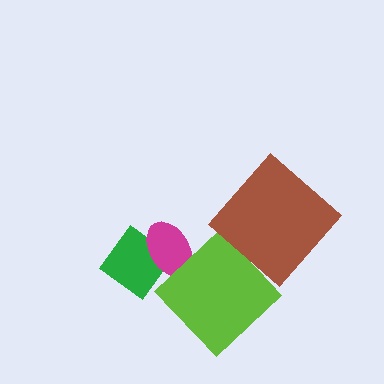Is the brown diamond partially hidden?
No, no other shape covers it.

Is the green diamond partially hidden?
Yes, it is partially covered by another shape.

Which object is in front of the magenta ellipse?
The lime diamond is in front of the magenta ellipse.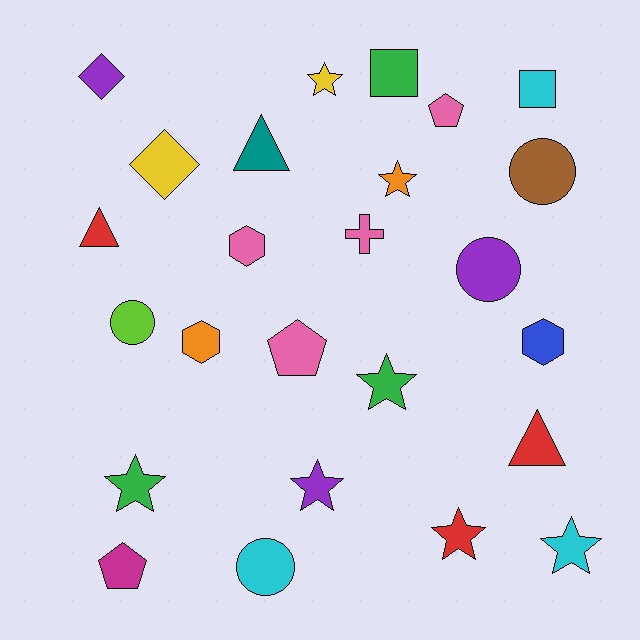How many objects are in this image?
There are 25 objects.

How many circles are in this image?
There are 4 circles.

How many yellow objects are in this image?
There are 2 yellow objects.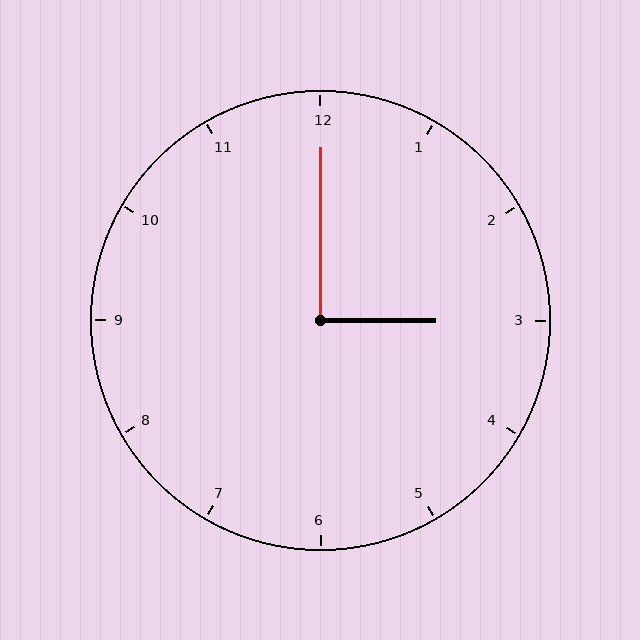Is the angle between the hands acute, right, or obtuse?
It is right.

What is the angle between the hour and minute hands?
Approximately 90 degrees.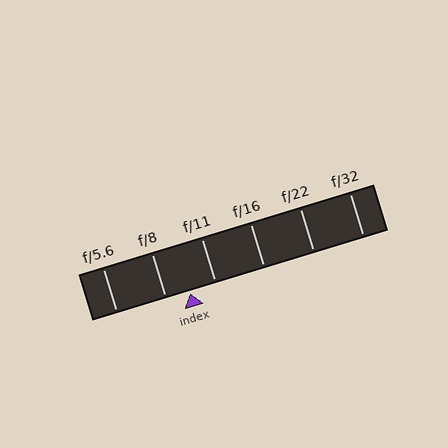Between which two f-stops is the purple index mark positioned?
The index mark is between f/8 and f/11.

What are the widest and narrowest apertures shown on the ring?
The widest aperture shown is f/5.6 and the narrowest is f/32.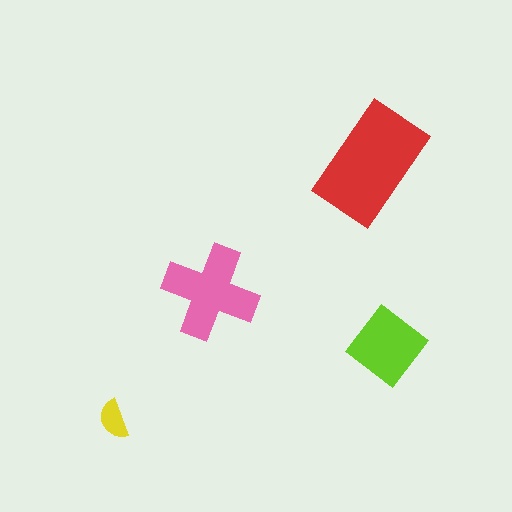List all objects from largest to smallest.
The red rectangle, the pink cross, the lime diamond, the yellow semicircle.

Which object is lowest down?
The yellow semicircle is bottommost.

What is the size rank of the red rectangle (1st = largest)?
1st.